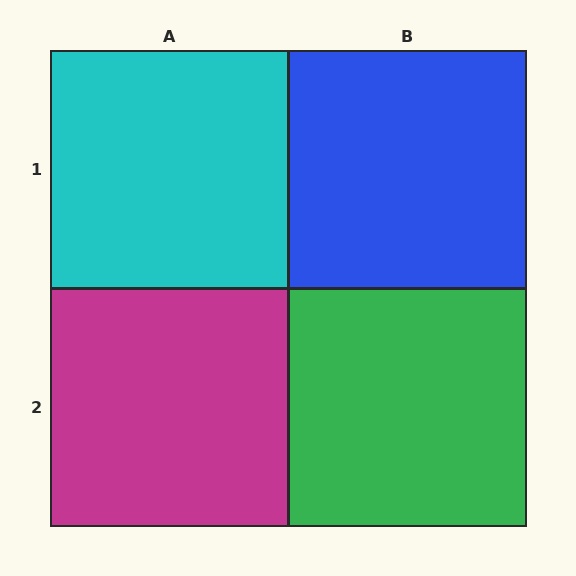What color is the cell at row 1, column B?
Blue.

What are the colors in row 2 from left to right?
Magenta, green.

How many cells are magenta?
1 cell is magenta.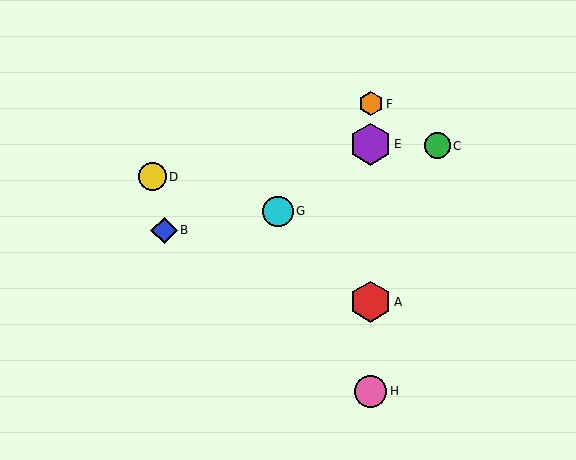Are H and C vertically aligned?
No, H is at x≈371 and C is at x≈437.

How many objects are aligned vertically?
4 objects (A, E, F, H) are aligned vertically.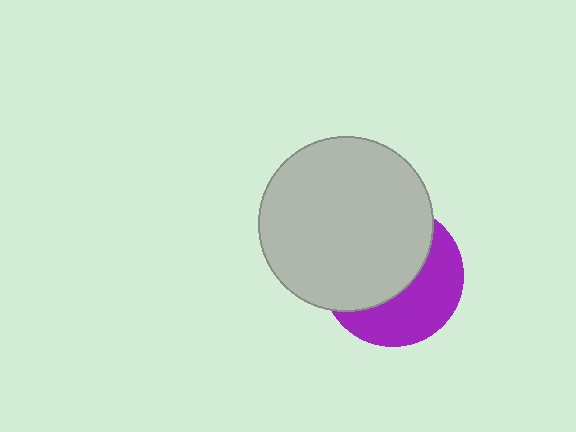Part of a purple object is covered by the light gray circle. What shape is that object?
It is a circle.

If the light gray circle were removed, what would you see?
You would see the complete purple circle.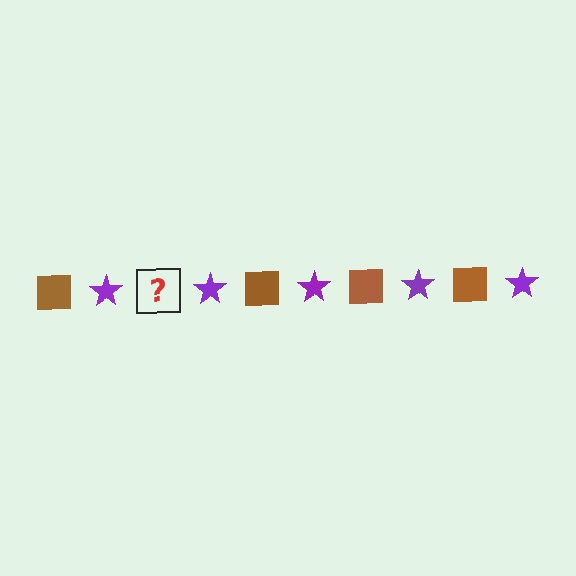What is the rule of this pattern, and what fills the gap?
The rule is that the pattern alternates between brown square and purple star. The gap should be filled with a brown square.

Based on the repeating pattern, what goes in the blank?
The blank should be a brown square.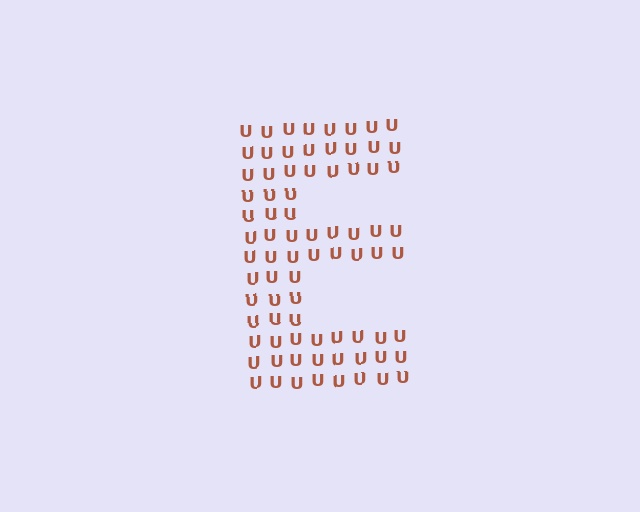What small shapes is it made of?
It is made of small letter U's.